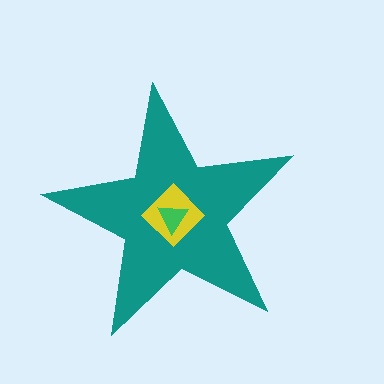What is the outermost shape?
The teal star.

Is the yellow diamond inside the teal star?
Yes.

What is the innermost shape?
The green triangle.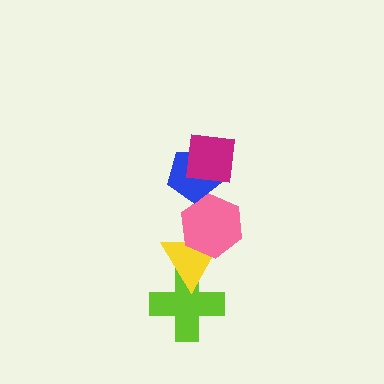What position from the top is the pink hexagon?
The pink hexagon is 3rd from the top.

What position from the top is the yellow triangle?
The yellow triangle is 4th from the top.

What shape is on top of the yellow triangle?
The pink hexagon is on top of the yellow triangle.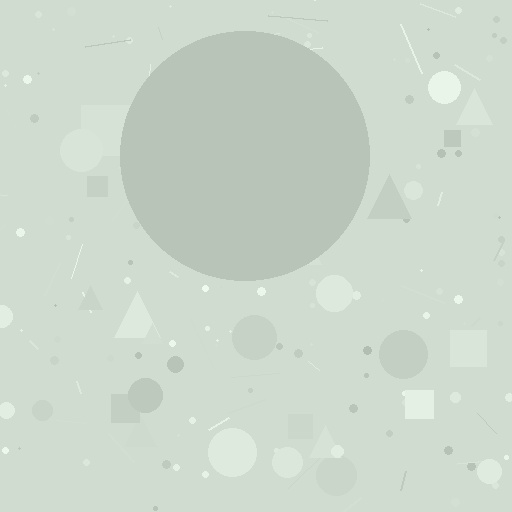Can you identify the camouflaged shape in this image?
The camouflaged shape is a circle.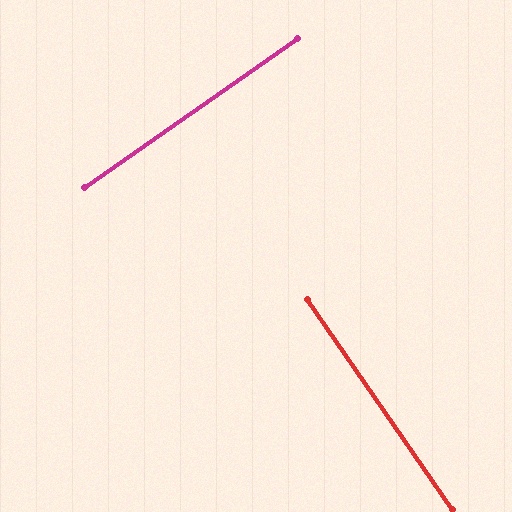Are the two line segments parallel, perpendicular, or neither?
Perpendicular — they meet at approximately 90°.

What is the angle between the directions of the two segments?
Approximately 90 degrees.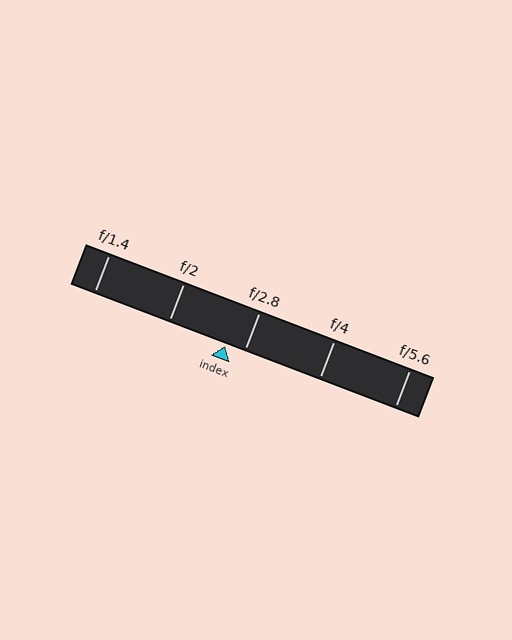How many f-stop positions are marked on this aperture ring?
There are 5 f-stop positions marked.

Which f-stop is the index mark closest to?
The index mark is closest to f/2.8.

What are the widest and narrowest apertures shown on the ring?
The widest aperture shown is f/1.4 and the narrowest is f/5.6.